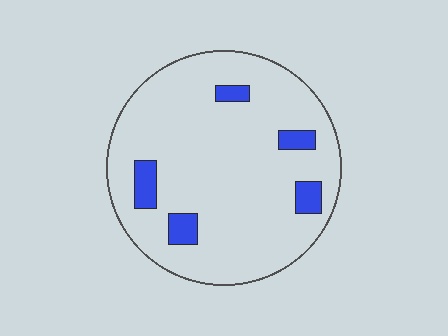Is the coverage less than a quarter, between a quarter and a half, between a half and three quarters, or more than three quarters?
Less than a quarter.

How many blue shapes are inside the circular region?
5.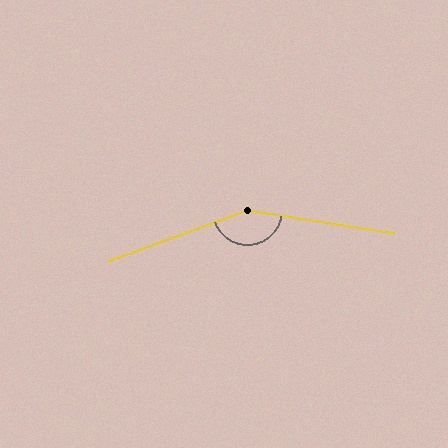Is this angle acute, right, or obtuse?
It is obtuse.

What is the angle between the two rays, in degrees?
Approximately 151 degrees.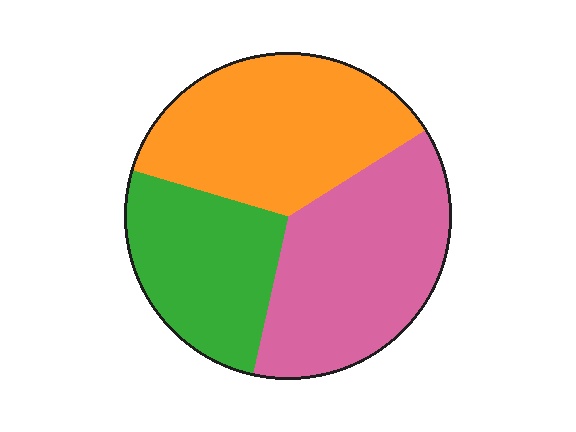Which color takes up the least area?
Green, at roughly 25%.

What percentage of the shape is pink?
Pink covers roughly 35% of the shape.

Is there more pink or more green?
Pink.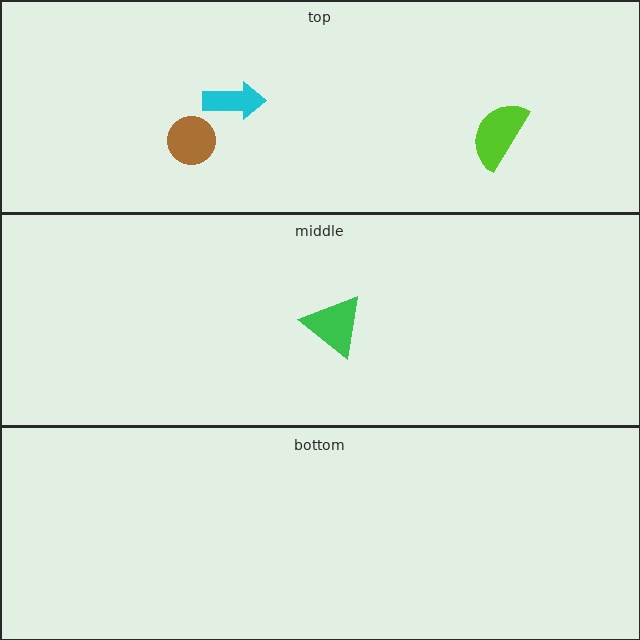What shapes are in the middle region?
The green triangle.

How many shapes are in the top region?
3.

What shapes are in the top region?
The cyan arrow, the lime semicircle, the brown circle.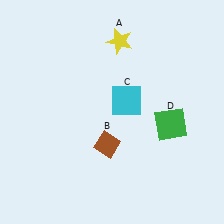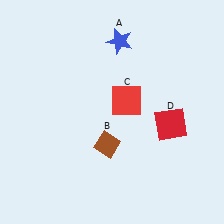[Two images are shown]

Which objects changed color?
A changed from yellow to blue. C changed from cyan to red. D changed from green to red.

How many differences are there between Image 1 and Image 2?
There are 3 differences between the two images.